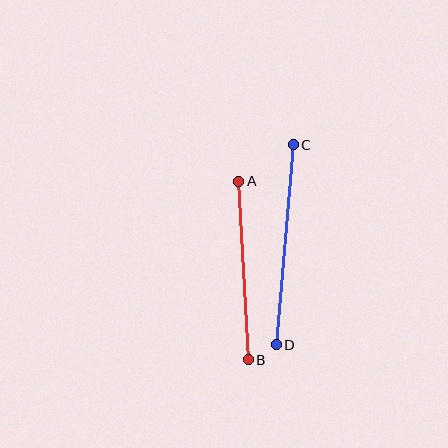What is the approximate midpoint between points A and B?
The midpoint is at approximately (243, 271) pixels.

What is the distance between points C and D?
The distance is approximately 201 pixels.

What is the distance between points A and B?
The distance is approximately 179 pixels.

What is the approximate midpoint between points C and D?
The midpoint is at approximately (285, 245) pixels.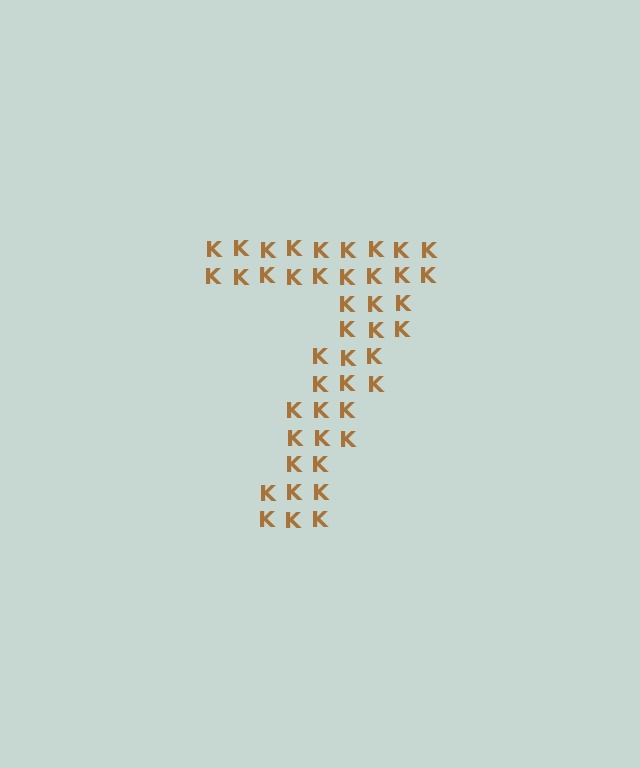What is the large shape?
The large shape is the digit 7.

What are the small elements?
The small elements are letter K's.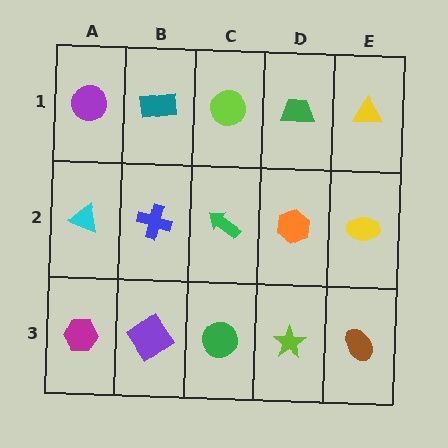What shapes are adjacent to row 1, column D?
An orange hexagon (row 2, column D), a lime circle (row 1, column C), a yellow triangle (row 1, column E).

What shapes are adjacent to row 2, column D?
A green trapezoid (row 1, column D), a lime star (row 3, column D), a green arrow (row 2, column C), a yellow ellipse (row 2, column E).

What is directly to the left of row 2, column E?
An orange hexagon.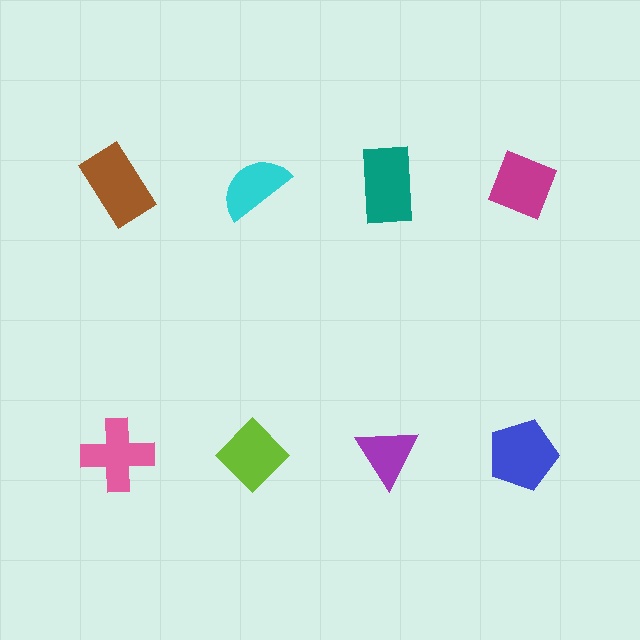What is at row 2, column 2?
A lime diamond.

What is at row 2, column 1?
A pink cross.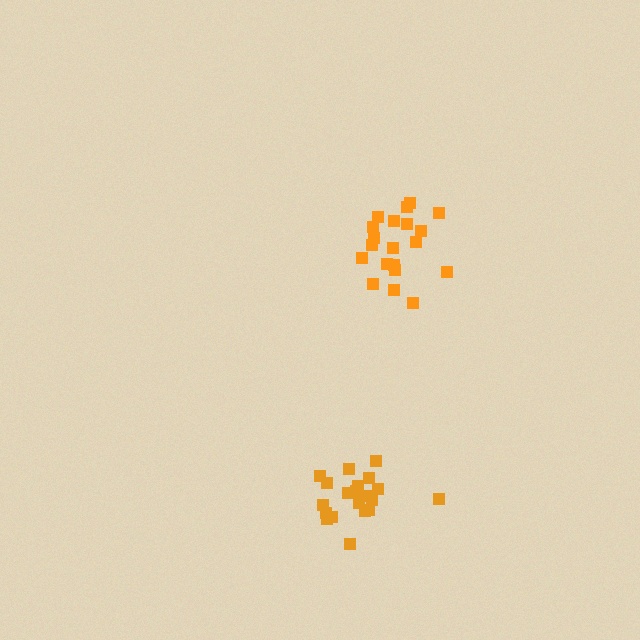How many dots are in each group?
Group 1: 20 dots, Group 2: 20 dots (40 total).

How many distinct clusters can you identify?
There are 2 distinct clusters.